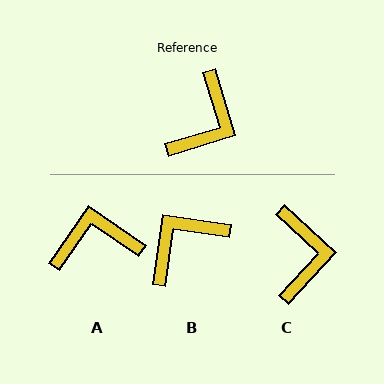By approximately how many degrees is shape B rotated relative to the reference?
Approximately 155 degrees counter-clockwise.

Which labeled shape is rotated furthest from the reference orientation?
B, about 155 degrees away.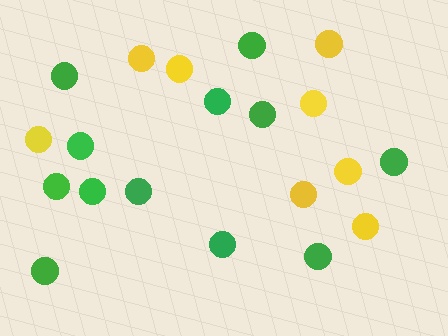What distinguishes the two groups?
There are 2 groups: one group of green circles (12) and one group of yellow circles (8).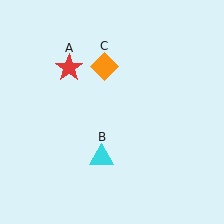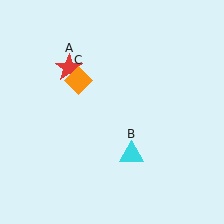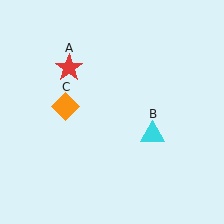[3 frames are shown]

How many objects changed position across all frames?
2 objects changed position: cyan triangle (object B), orange diamond (object C).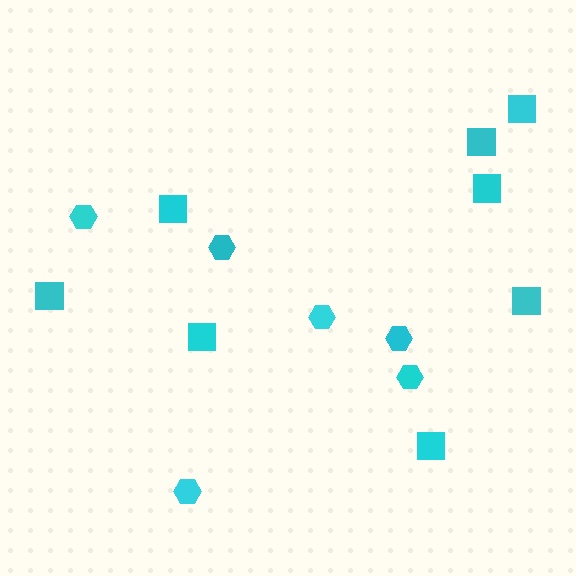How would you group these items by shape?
There are 2 groups: one group of squares (8) and one group of hexagons (6).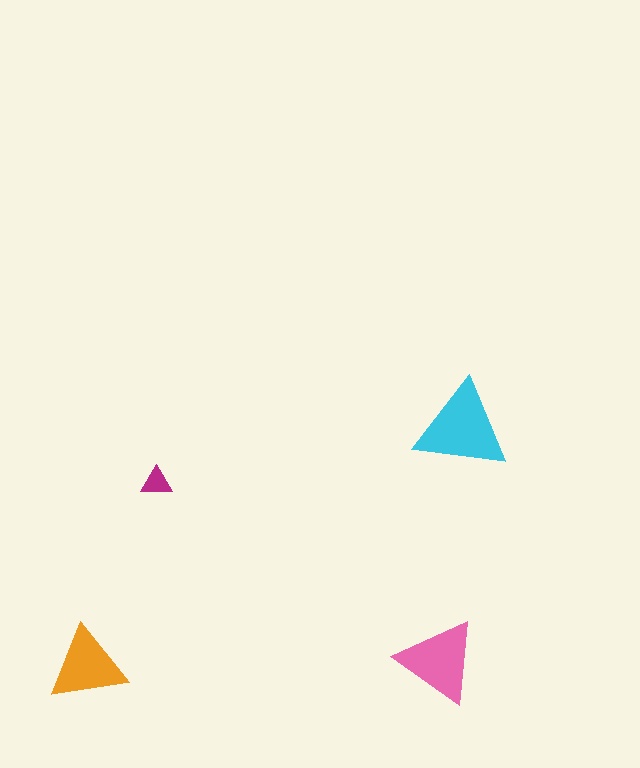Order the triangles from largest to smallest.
the cyan one, the pink one, the orange one, the magenta one.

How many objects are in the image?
There are 4 objects in the image.